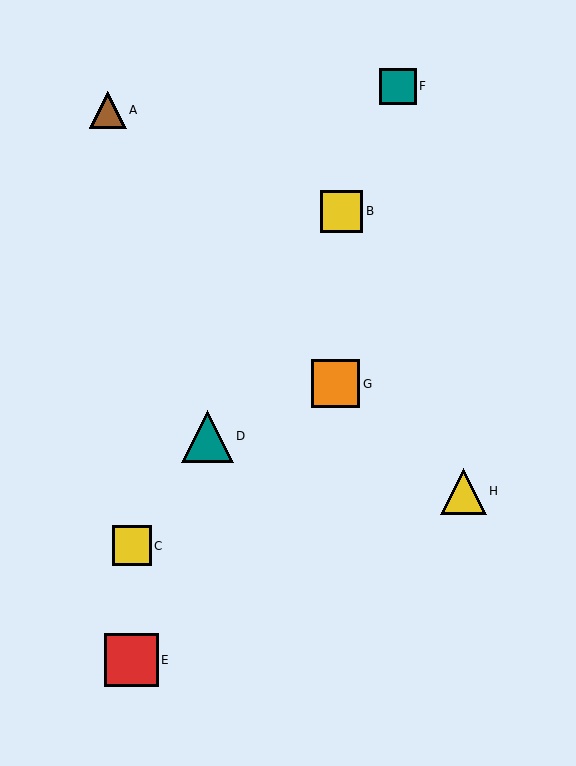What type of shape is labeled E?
Shape E is a red square.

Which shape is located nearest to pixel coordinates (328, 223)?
The yellow square (labeled B) at (341, 211) is nearest to that location.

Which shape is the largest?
The red square (labeled E) is the largest.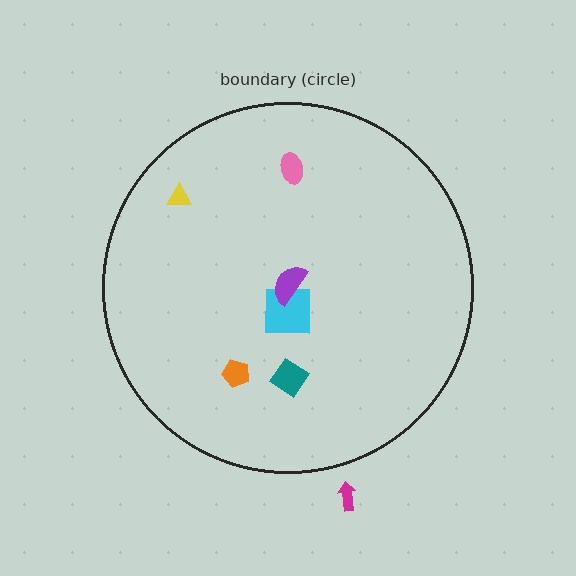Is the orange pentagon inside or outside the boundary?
Inside.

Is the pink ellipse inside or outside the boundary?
Inside.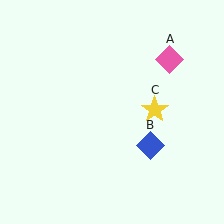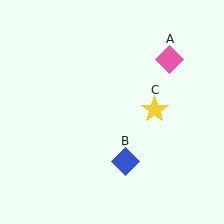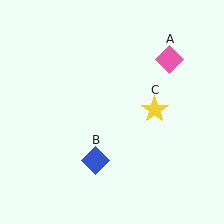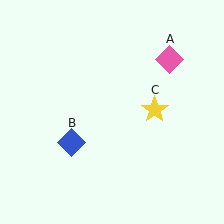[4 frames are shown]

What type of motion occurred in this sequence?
The blue diamond (object B) rotated clockwise around the center of the scene.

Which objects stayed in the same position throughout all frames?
Pink diamond (object A) and yellow star (object C) remained stationary.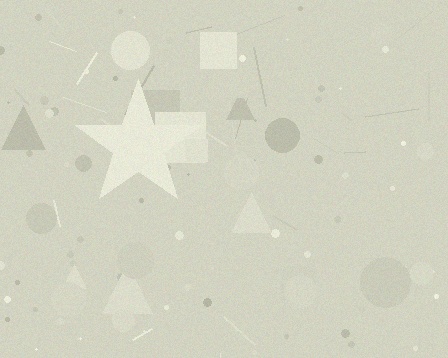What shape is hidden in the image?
A star is hidden in the image.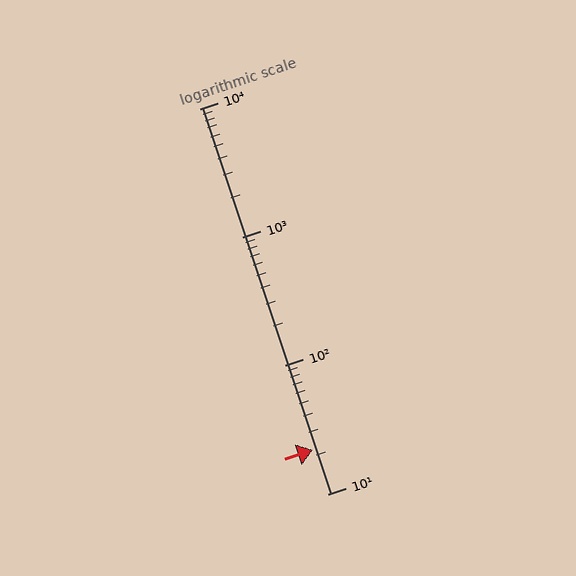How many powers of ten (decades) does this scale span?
The scale spans 3 decades, from 10 to 10000.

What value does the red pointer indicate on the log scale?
The pointer indicates approximately 22.